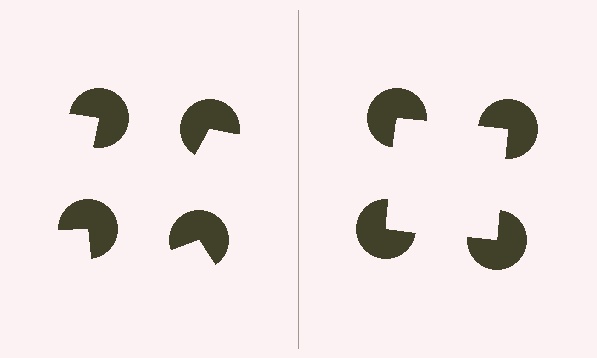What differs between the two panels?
The pac-man discs are positioned identically on both sides; only the wedge orientations differ. On the right they align to a square; on the left they are misaligned.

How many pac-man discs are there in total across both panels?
8 — 4 on each side.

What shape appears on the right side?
An illusory square.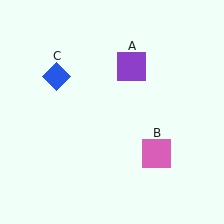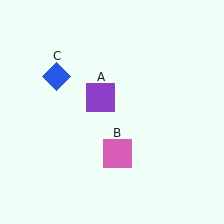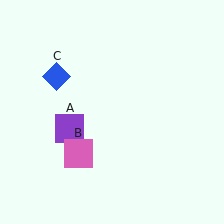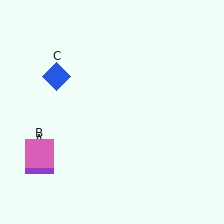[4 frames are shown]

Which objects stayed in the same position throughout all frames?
Blue diamond (object C) remained stationary.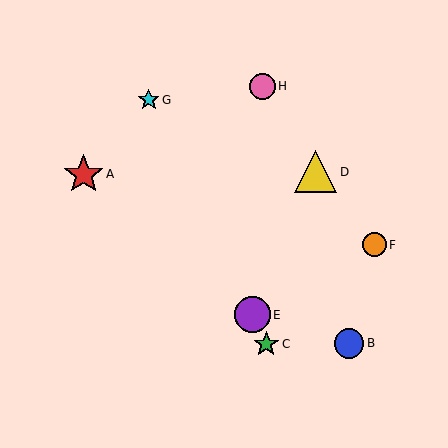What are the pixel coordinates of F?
Object F is at (375, 245).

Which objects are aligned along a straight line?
Objects C, E, G are aligned along a straight line.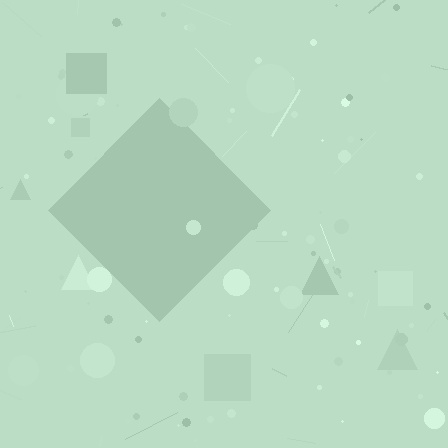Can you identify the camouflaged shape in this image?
The camouflaged shape is a diamond.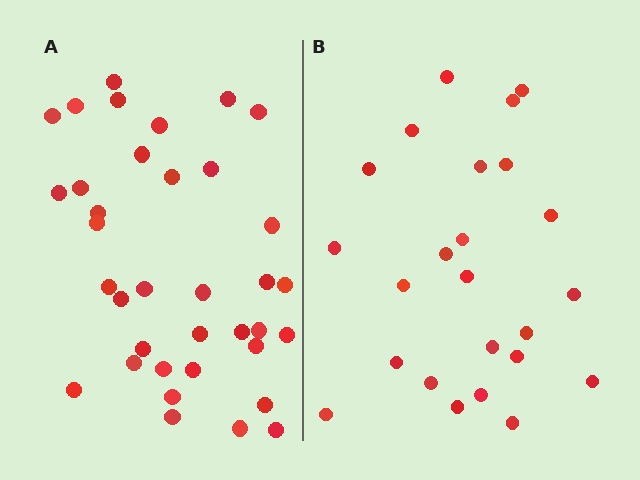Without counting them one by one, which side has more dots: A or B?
Region A (the left region) has more dots.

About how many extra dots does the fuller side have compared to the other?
Region A has roughly 12 or so more dots than region B.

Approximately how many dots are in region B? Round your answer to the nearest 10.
About 20 dots. (The exact count is 24, which rounds to 20.)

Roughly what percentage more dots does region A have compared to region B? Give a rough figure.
About 50% more.